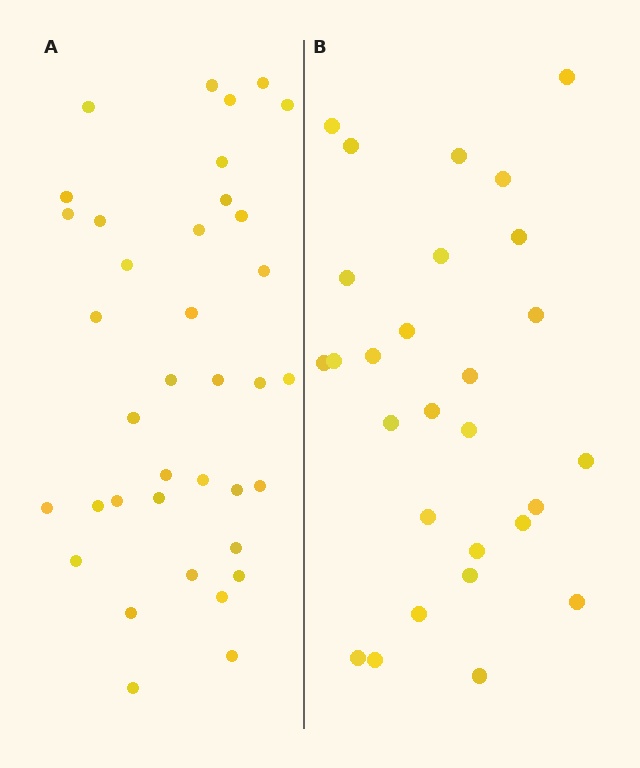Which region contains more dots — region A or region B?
Region A (the left region) has more dots.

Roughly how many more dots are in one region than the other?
Region A has roughly 8 or so more dots than region B.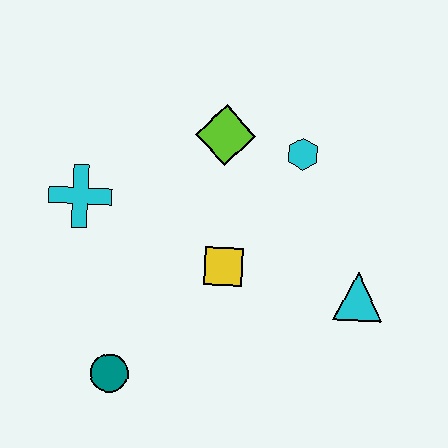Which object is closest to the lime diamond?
The cyan hexagon is closest to the lime diamond.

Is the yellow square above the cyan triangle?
Yes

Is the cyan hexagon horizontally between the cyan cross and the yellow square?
No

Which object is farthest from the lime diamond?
The teal circle is farthest from the lime diamond.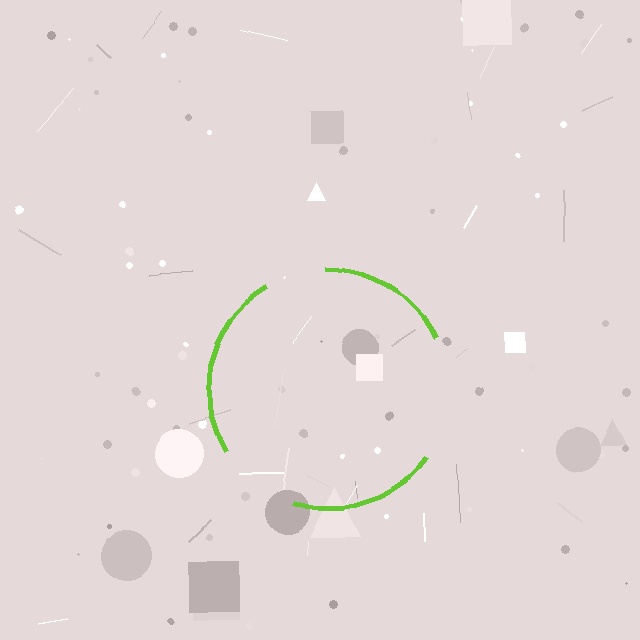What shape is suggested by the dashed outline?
The dashed outline suggests a circle.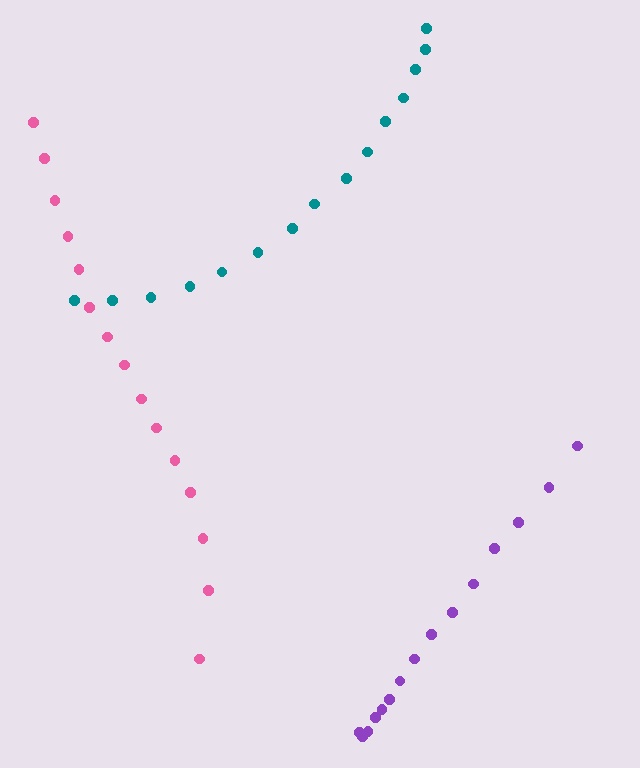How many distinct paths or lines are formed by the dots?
There are 3 distinct paths.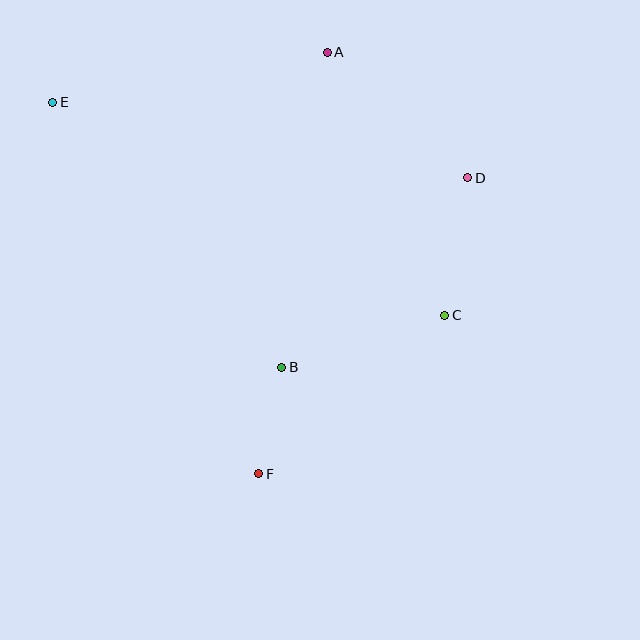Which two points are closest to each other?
Points B and F are closest to each other.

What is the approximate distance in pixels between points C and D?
The distance between C and D is approximately 139 pixels.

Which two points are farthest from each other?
Points C and E are farthest from each other.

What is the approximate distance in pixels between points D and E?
The distance between D and E is approximately 422 pixels.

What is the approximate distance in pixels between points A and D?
The distance between A and D is approximately 188 pixels.